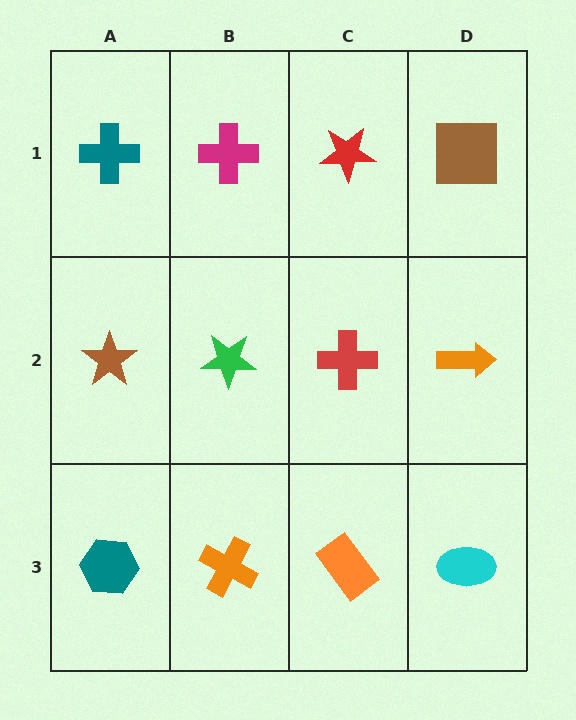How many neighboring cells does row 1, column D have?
2.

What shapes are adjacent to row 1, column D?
An orange arrow (row 2, column D), a red star (row 1, column C).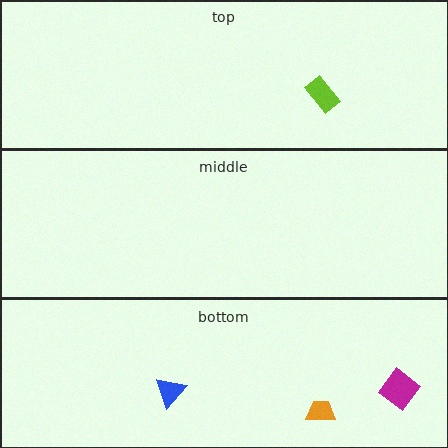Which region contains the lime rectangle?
The top region.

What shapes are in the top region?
The lime rectangle.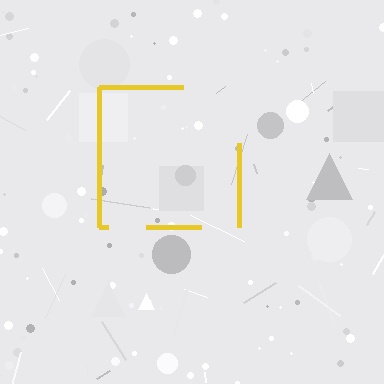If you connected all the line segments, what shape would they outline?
They would outline a square.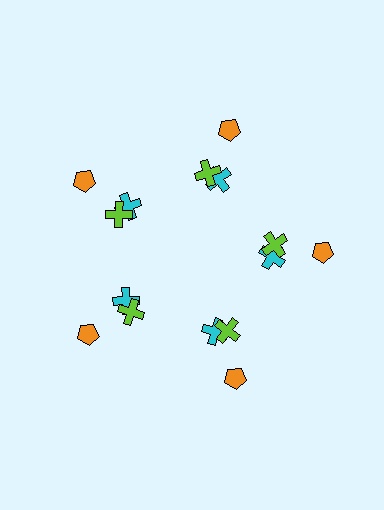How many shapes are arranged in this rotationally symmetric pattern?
There are 15 shapes, arranged in 5 groups of 3.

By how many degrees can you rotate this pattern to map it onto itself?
The pattern maps onto itself every 72 degrees of rotation.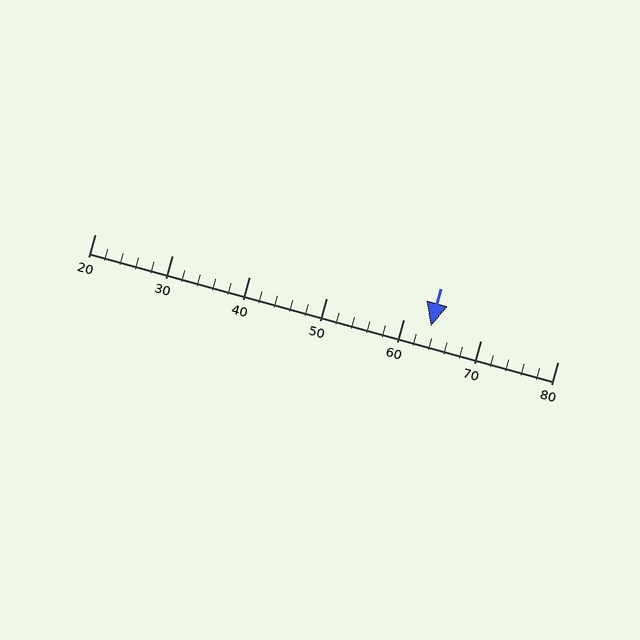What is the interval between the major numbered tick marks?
The major tick marks are spaced 10 units apart.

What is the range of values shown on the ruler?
The ruler shows values from 20 to 80.